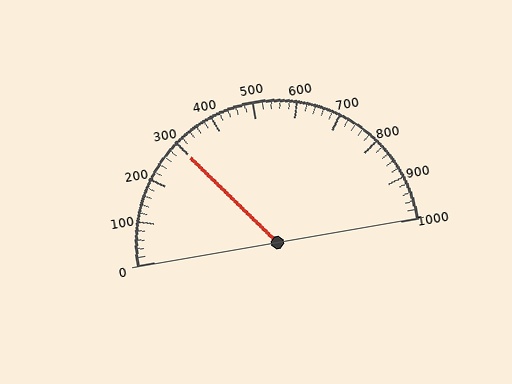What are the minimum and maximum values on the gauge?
The gauge ranges from 0 to 1000.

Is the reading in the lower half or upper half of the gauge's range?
The reading is in the lower half of the range (0 to 1000).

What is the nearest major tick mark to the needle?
The nearest major tick mark is 300.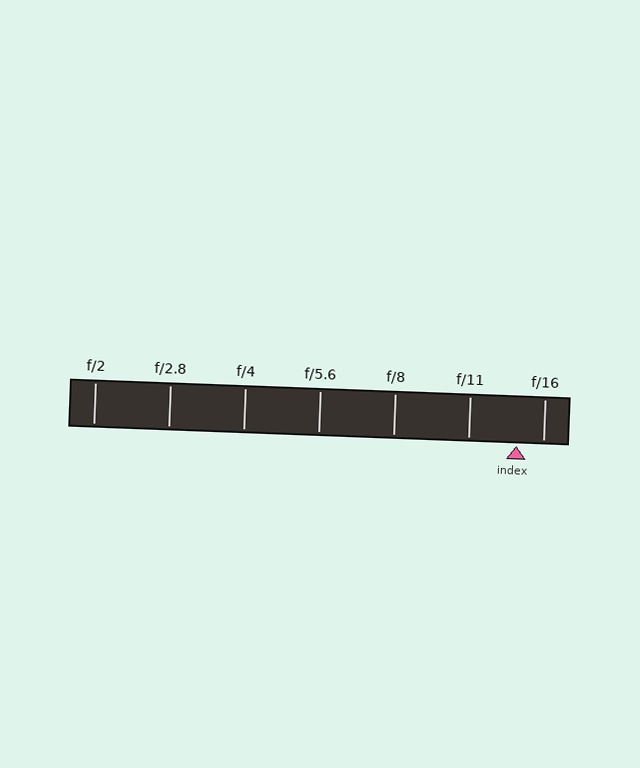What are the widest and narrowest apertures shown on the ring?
The widest aperture shown is f/2 and the narrowest is f/16.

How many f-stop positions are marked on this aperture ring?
There are 7 f-stop positions marked.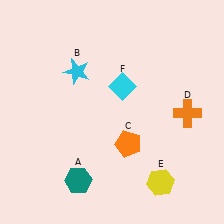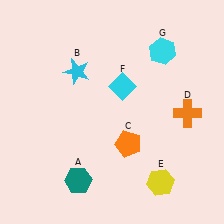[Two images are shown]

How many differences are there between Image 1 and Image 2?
There is 1 difference between the two images.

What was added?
A cyan hexagon (G) was added in Image 2.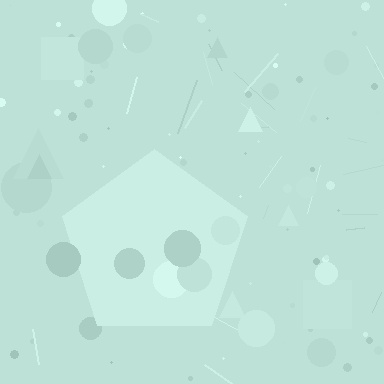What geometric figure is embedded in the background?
A pentagon is embedded in the background.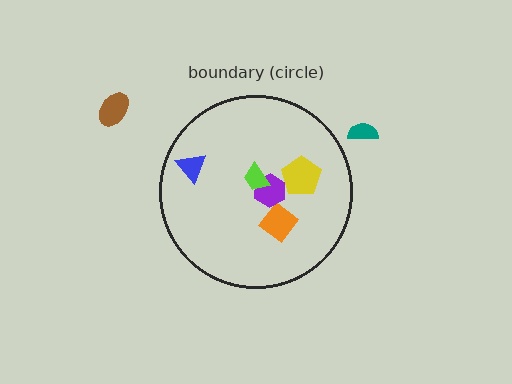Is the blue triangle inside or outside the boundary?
Inside.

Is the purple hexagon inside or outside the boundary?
Inside.